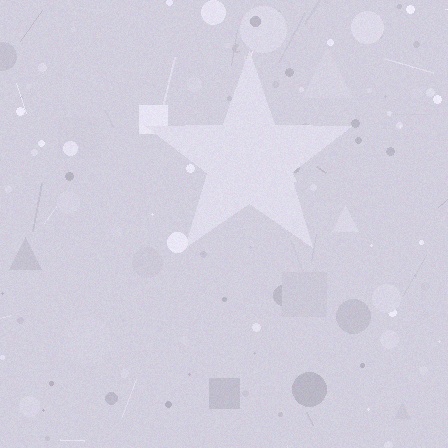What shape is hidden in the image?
A star is hidden in the image.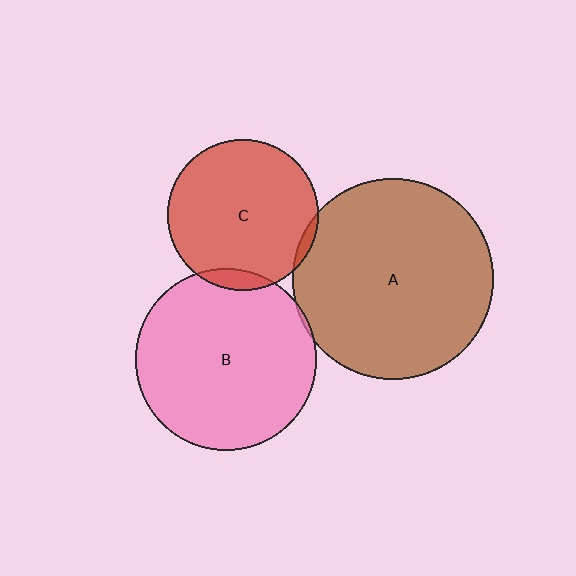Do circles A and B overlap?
Yes.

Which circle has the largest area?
Circle A (brown).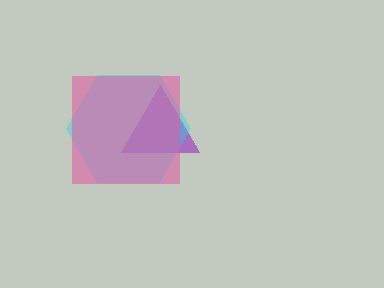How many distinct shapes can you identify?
There are 3 distinct shapes: a purple triangle, a cyan hexagon, a pink square.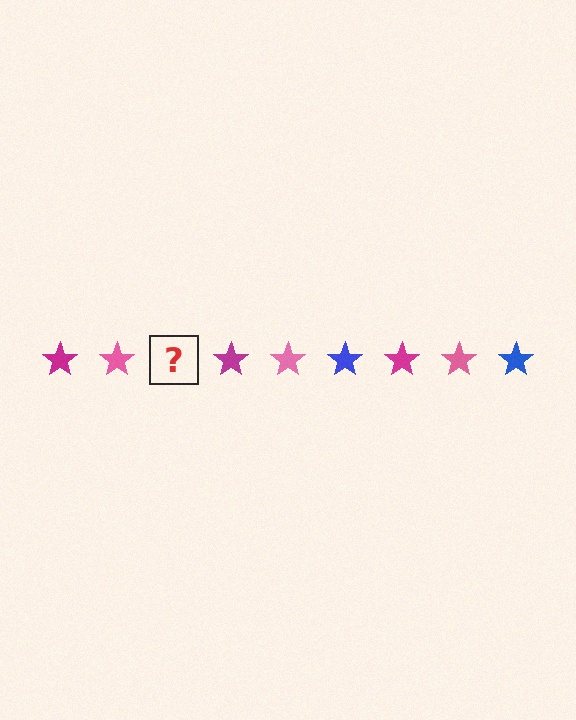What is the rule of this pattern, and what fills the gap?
The rule is that the pattern cycles through magenta, pink, blue stars. The gap should be filled with a blue star.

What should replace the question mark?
The question mark should be replaced with a blue star.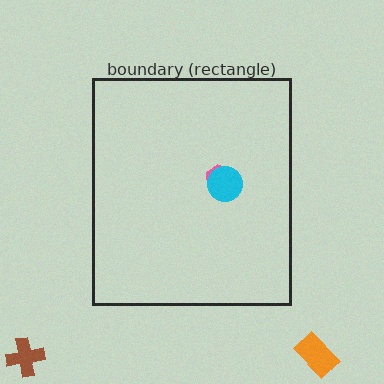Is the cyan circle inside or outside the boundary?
Inside.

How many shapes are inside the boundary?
2 inside, 2 outside.